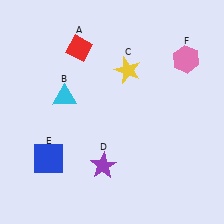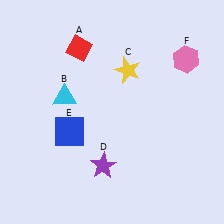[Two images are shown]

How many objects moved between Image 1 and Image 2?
1 object moved between the two images.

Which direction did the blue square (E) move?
The blue square (E) moved up.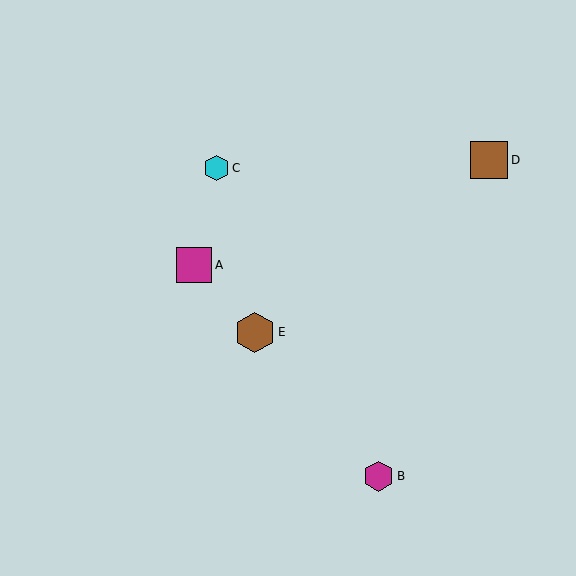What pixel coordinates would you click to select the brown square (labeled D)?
Click at (489, 160) to select the brown square D.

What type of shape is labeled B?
Shape B is a magenta hexagon.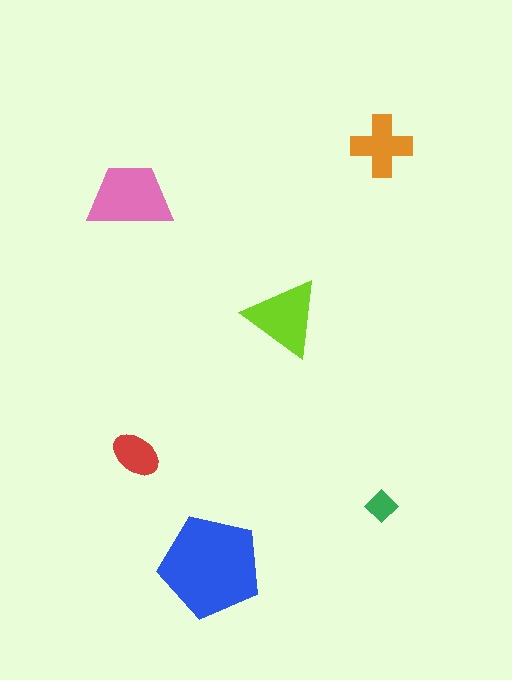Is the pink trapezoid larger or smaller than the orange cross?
Larger.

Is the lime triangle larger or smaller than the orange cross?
Larger.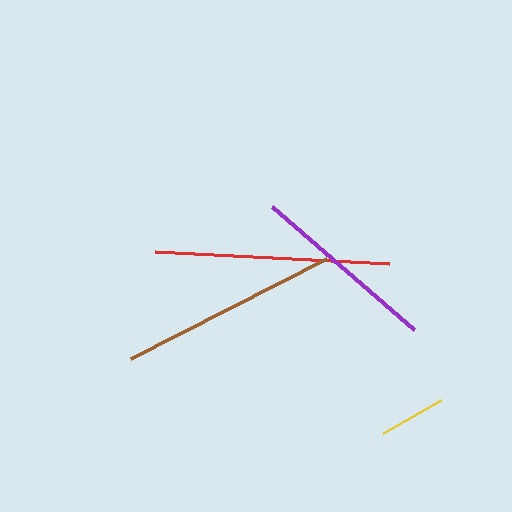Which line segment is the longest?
The red line is the longest at approximately 234 pixels.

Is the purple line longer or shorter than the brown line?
The brown line is longer than the purple line.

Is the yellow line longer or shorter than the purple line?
The purple line is longer than the yellow line.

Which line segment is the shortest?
The yellow line is the shortest at approximately 67 pixels.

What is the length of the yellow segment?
The yellow segment is approximately 67 pixels long.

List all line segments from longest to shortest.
From longest to shortest: red, brown, purple, yellow.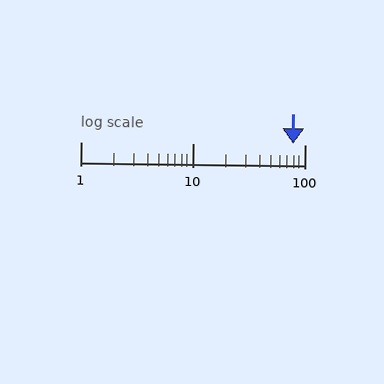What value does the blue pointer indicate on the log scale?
The pointer indicates approximately 79.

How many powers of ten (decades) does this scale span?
The scale spans 2 decades, from 1 to 100.